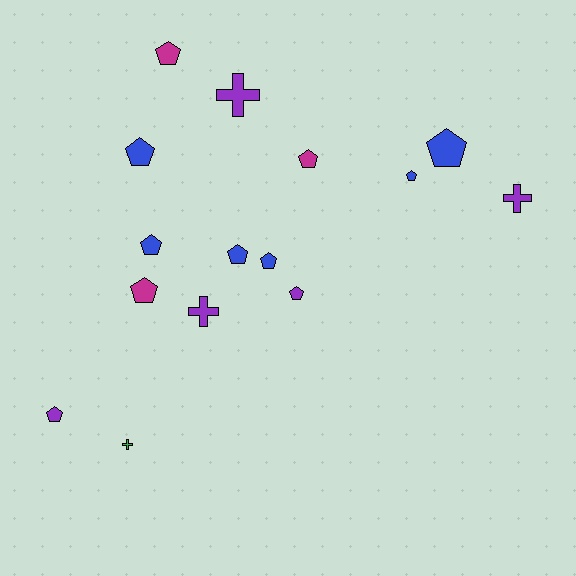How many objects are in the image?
There are 15 objects.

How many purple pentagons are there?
There are 2 purple pentagons.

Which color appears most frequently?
Blue, with 6 objects.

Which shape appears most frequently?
Pentagon, with 11 objects.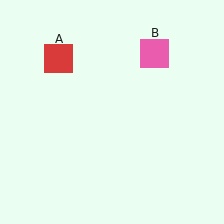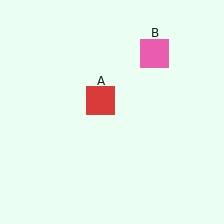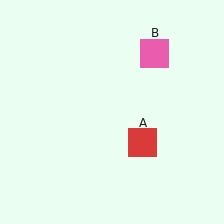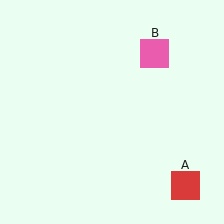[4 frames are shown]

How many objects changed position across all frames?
1 object changed position: red square (object A).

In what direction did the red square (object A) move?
The red square (object A) moved down and to the right.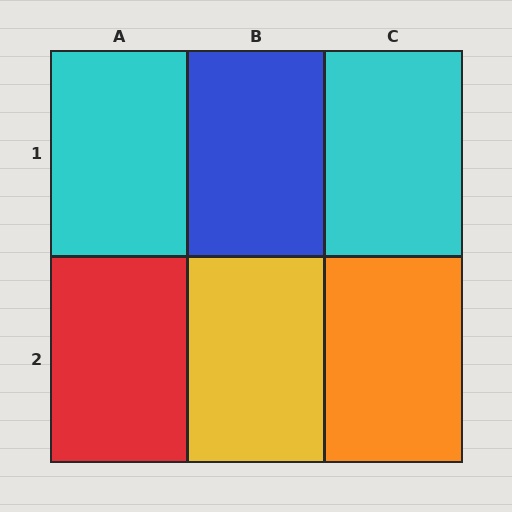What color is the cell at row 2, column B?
Yellow.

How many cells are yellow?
1 cell is yellow.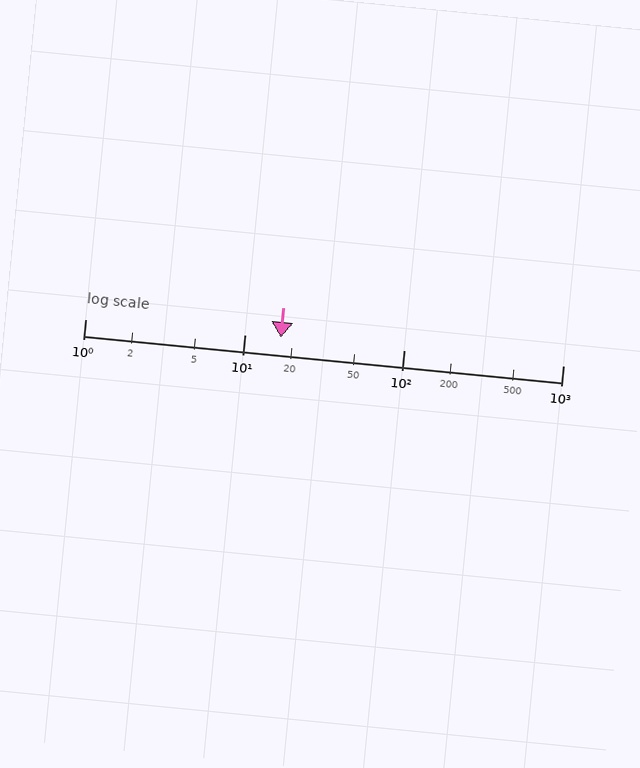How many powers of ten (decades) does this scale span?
The scale spans 3 decades, from 1 to 1000.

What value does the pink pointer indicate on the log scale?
The pointer indicates approximately 17.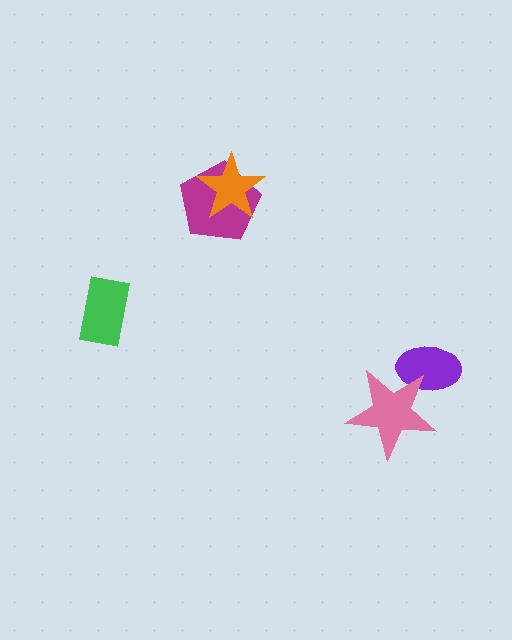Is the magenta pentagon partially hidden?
Yes, it is partially covered by another shape.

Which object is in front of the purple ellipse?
The pink star is in front of the purple ellipse.